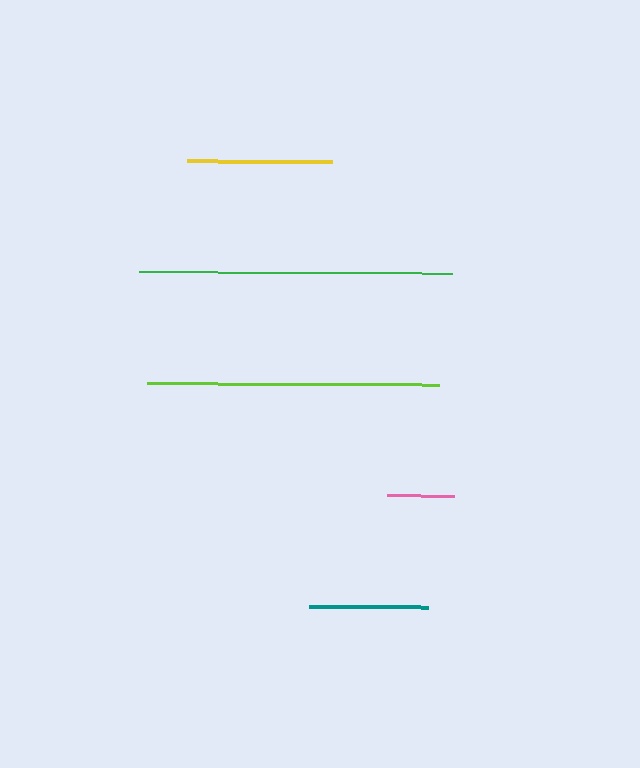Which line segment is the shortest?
The pink line is the shortest at approximately 67 pixels.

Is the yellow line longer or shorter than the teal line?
The yellow line is longer than the teal line.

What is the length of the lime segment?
The lime segment is approximately 292 pixels long.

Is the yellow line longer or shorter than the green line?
The green line is longer than the yellow line.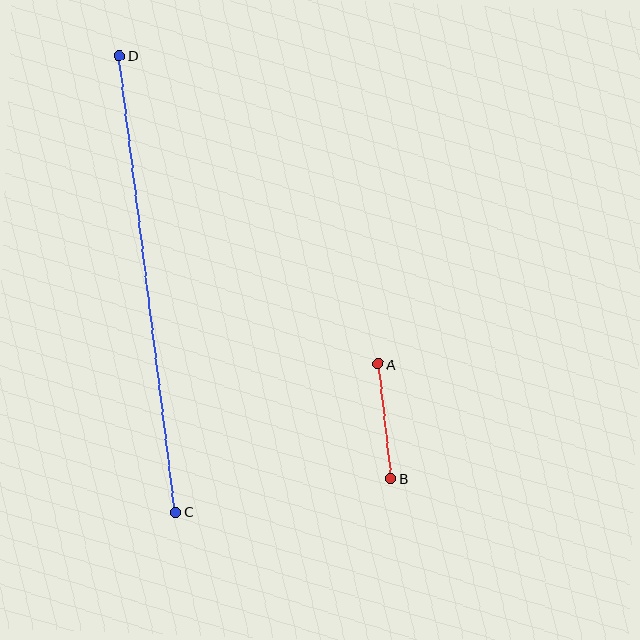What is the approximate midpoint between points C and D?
The midpoint is at approximately (147, 284) pixels.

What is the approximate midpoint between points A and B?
The midpoint is at approximately (385, 421) pixels.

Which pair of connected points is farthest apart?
Points C and D are farthest apart.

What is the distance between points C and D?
The distance is approximately 460 pixels.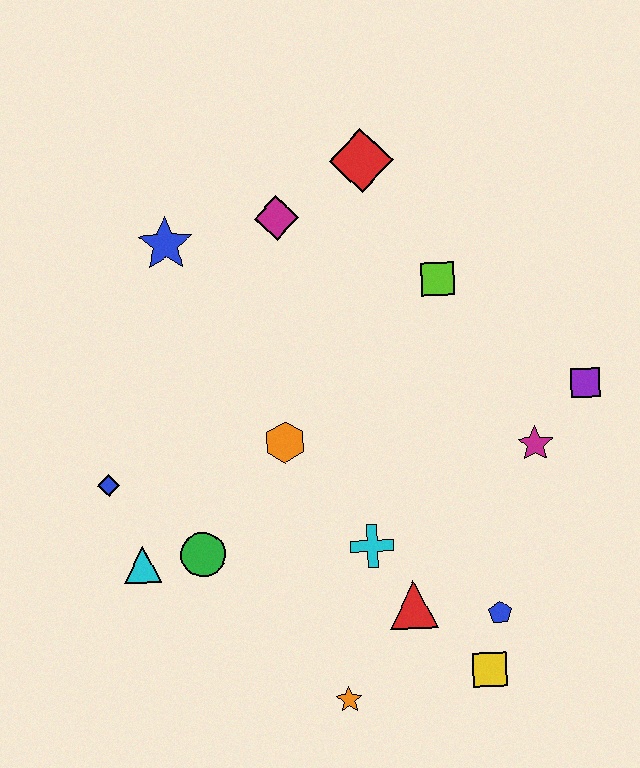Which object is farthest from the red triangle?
The red diamond is farthest from the red triangle.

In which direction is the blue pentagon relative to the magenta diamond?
The blue pentagon is below the magenta diamond.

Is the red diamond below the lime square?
No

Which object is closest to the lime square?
The red diamond is closest to the lime square.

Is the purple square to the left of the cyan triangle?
No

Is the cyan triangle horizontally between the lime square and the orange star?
No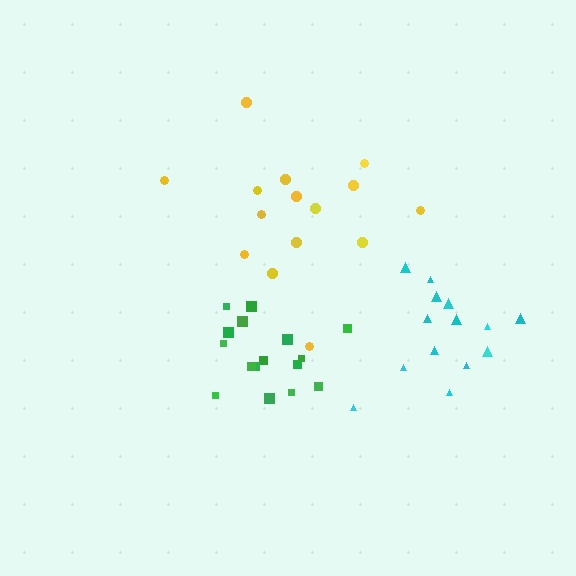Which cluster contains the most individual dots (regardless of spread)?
Green (16).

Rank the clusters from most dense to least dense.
green, cyan, yellow.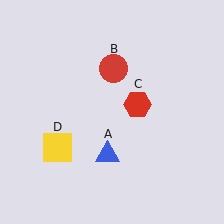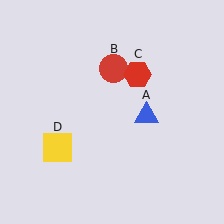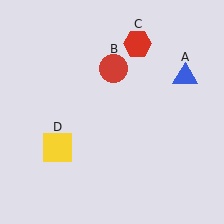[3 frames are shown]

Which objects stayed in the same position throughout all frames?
Red circle (object B) and yellow square (object D) remained stationary.